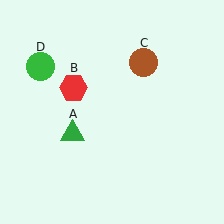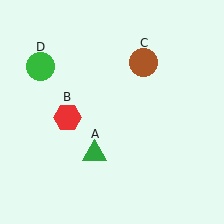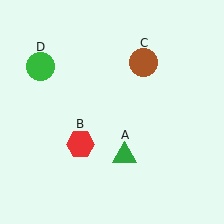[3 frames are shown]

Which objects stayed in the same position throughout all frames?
Brown circle (object C) and green circle (object D) remained stationary.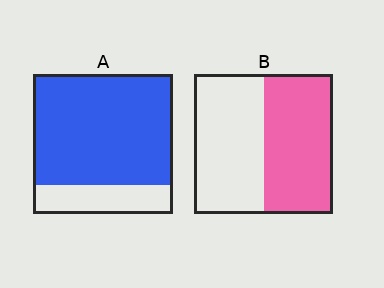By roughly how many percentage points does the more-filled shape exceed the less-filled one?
By roughly 30 percentage points (A over B).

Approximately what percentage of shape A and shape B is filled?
A is approximately 80% and B is approximately 50%.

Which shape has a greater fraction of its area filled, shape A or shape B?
Shape A.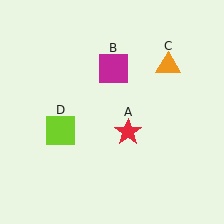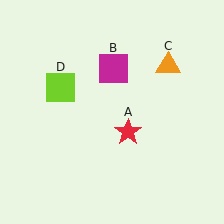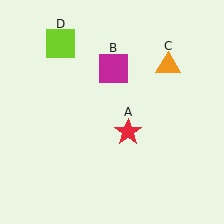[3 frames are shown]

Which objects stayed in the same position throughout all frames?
Red star (object A) and magenta square (object B) and orange triangle (object C) remained stationary.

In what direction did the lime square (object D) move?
The lime square (object D) moved up.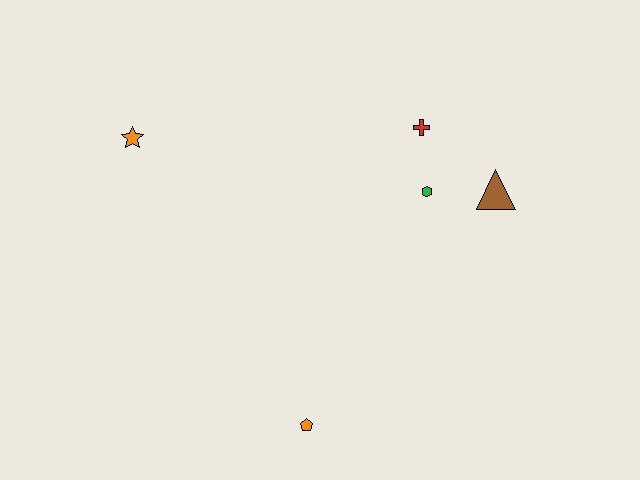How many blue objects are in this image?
There are no blue objects.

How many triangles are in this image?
There is 1 triangle.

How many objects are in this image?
There are 5 objects.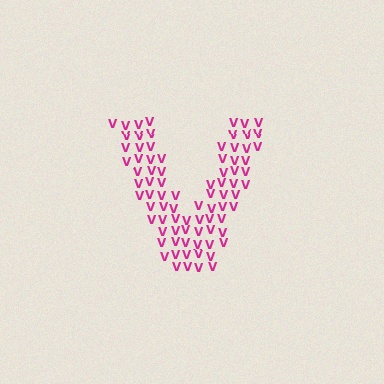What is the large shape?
The large shape is the letter V.